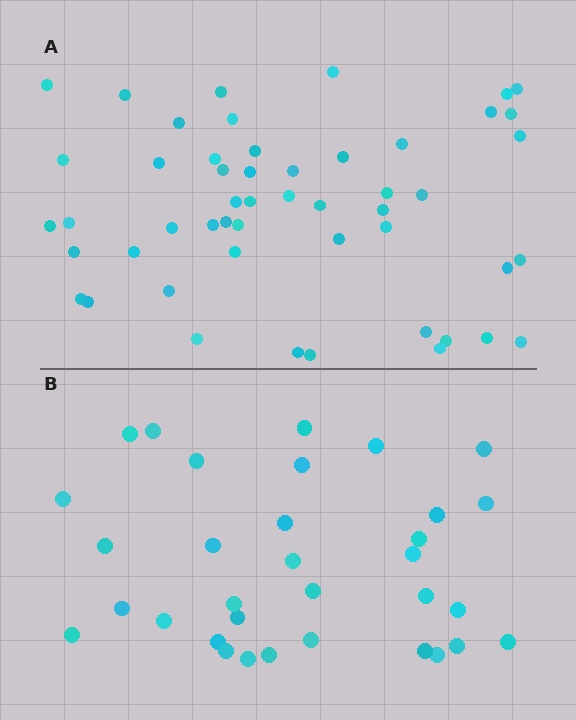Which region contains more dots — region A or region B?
Region A (the top region) has more dots.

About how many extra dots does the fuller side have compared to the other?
Region A has approximately 20 more dots than region B.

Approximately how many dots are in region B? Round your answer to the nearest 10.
About 30 dots. (The exact count is 33, which rounds to 30.)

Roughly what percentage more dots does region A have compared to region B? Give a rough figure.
About 55% more.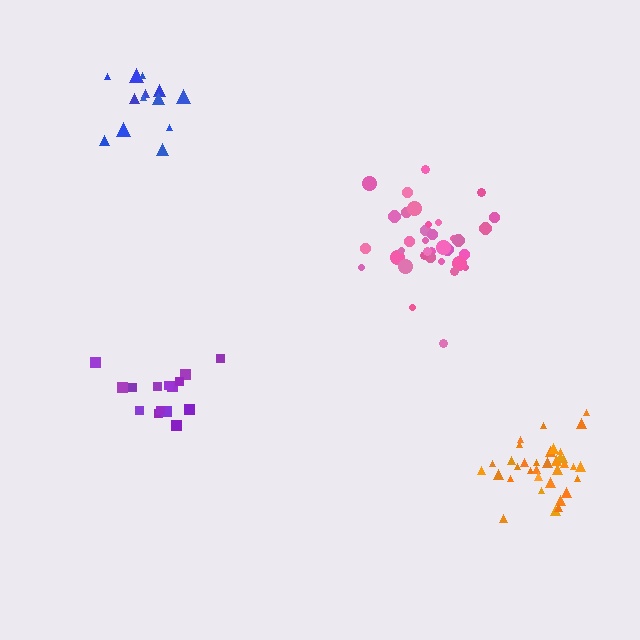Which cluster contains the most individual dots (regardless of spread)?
Pink (35).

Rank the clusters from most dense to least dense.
orange, pink, purple, blue.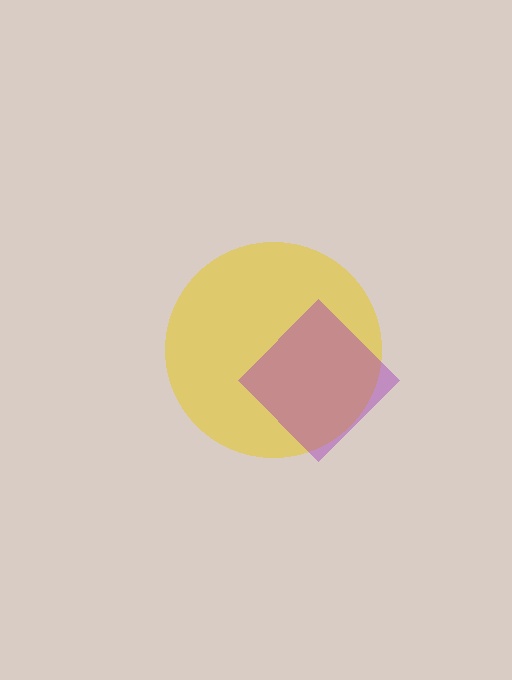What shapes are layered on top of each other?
The layered shapes are: a yellow circle, a purple diamond.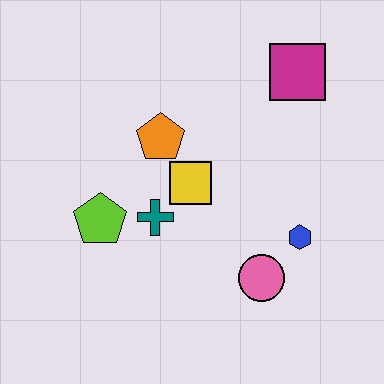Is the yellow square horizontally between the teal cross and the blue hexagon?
Yes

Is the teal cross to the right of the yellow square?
No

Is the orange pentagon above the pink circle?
Yes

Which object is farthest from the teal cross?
The magenta square is farthest from the teal cross.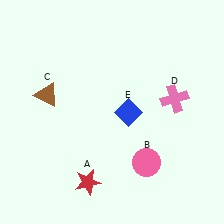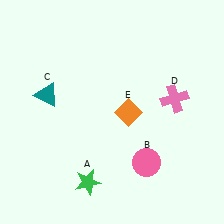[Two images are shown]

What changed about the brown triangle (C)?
In Image 1, C is brown. In Image 2, it changed to teal.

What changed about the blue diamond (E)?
In Image 1, E is blue. In Image 2, it changed to orange.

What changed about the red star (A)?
In Image 1, A is red. In Image 2, it changed to green.